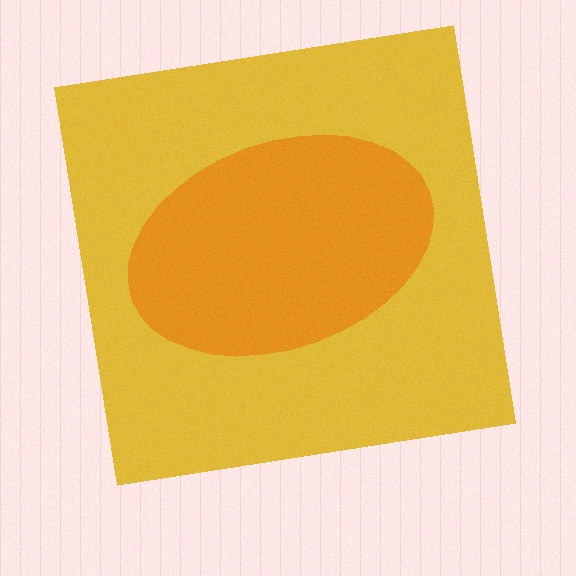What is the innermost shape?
The orange ellipse.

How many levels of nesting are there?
2.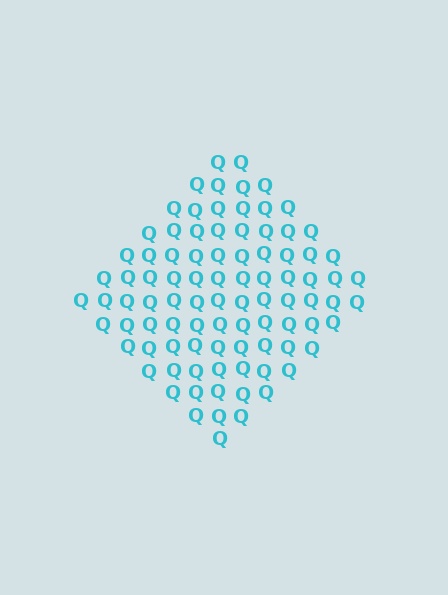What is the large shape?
The large shape is a diamond.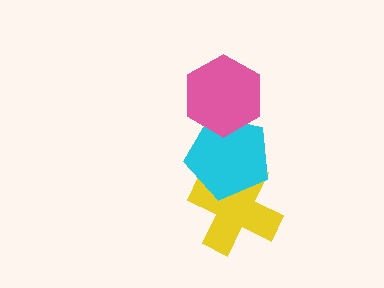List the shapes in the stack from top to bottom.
From top to bottom: the pink hexagon, the cyan pentagon, the yellow cross.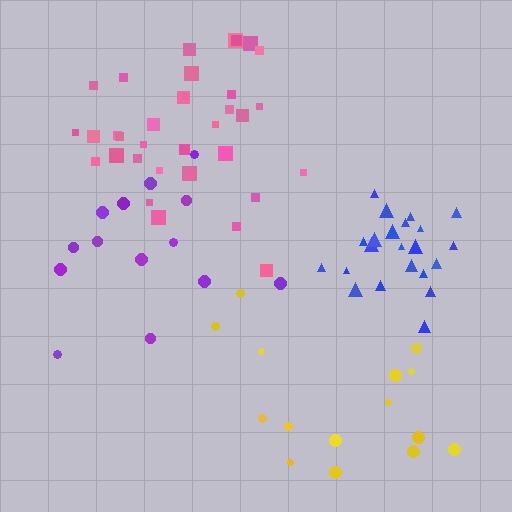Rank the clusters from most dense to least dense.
blue, pink, purple, yellow.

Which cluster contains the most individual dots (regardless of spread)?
Pink (34).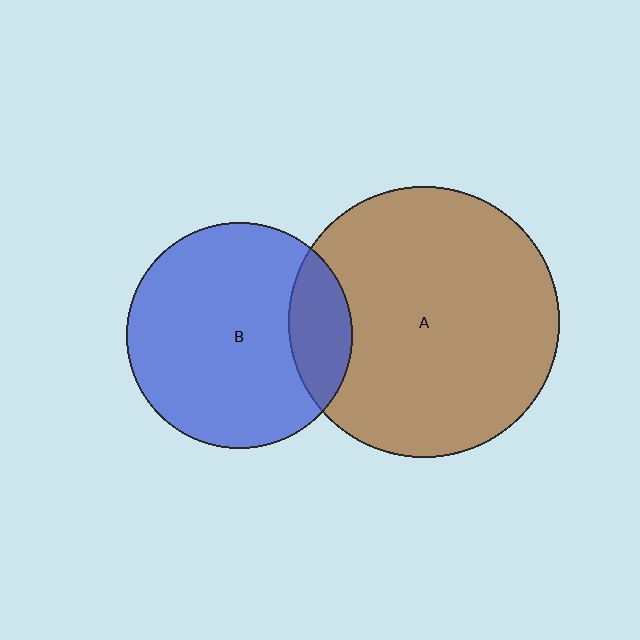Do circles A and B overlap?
Yes.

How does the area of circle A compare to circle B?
Approximately 1.4 times.